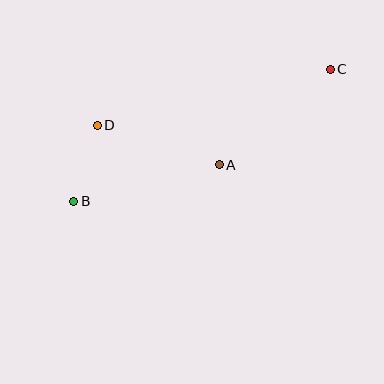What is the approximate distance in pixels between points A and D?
The distance between A and D is approximately 128 pixels.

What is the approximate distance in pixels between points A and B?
The distance between A and B is approximately 150 pixels.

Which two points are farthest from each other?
Points B and C are farthest from each other.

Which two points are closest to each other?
Points B and D are closest to each other.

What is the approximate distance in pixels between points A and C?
The distance between A and C is approximately 146 pixels.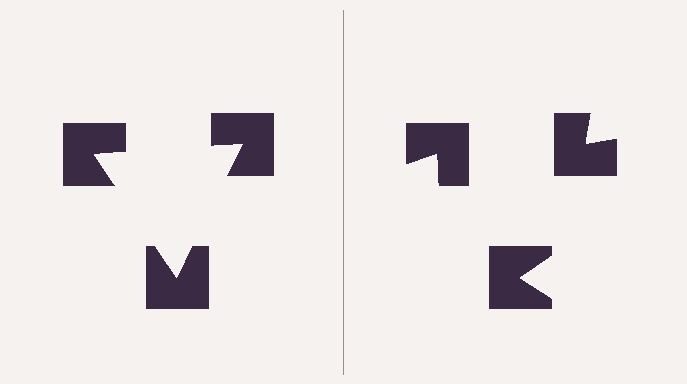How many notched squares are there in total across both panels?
6 — 3 on each side.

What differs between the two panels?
The notched squares are positioned identically on both sides; only the wedge orientations differ. On the left they align to a triangle; on the right they are misaligned.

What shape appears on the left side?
An illusory triangle.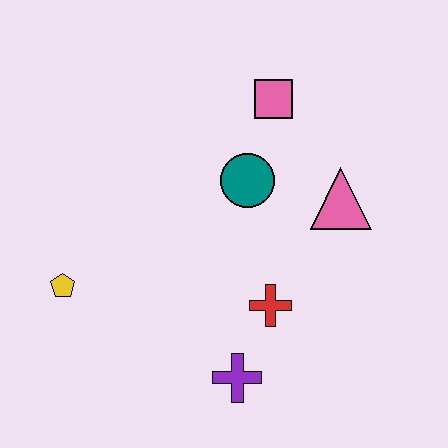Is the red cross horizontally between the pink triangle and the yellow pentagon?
Yes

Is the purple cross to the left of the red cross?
Yes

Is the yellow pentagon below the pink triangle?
Yes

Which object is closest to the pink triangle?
The teal circle is closest to the pink triangle.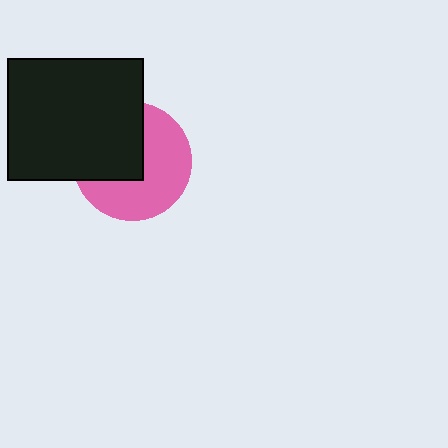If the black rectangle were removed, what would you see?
You would see the complete pink circle.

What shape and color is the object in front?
The object in front is a black rectangle.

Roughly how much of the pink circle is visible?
About half of it is visible (roughly 57%).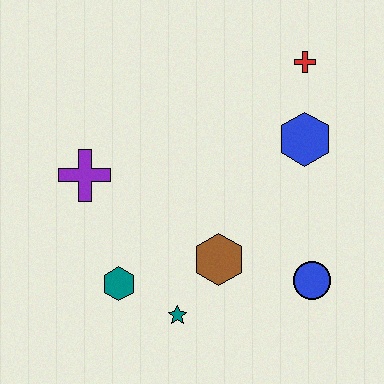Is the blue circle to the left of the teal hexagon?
No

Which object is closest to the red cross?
The blue hexagon is closest to the red cross.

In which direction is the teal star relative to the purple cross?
The teal star is below the purple cross.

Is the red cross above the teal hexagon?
Yes